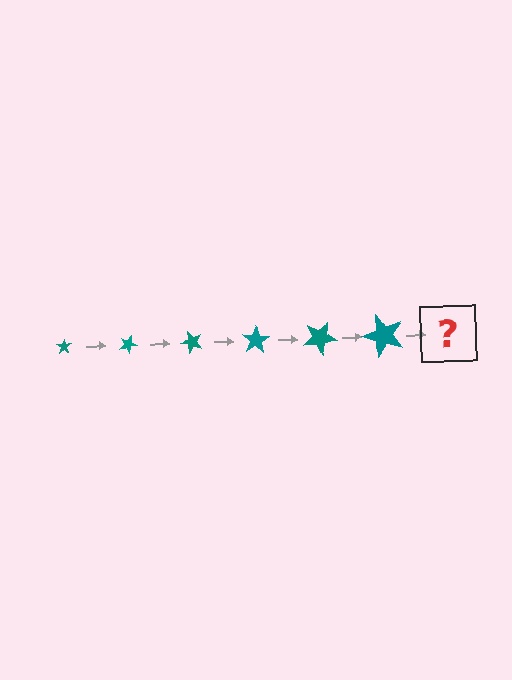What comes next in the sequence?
The next element should be a star, larger than the previous one and rotated 150 degrees from the start.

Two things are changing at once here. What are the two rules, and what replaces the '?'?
The two rules are that the star grows larger each step and it rotates 25 degrees each step. The '?' should be a star, larger than the previous one and rotated 150 degrees from the start.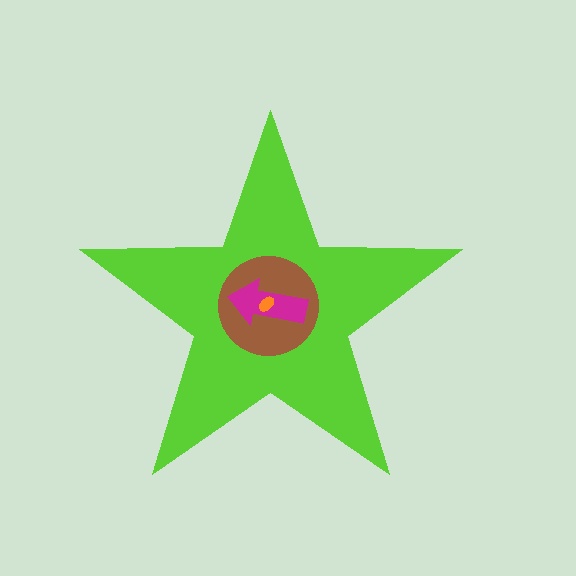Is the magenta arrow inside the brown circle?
Yes.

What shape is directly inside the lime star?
The brown circle.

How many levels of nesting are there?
4.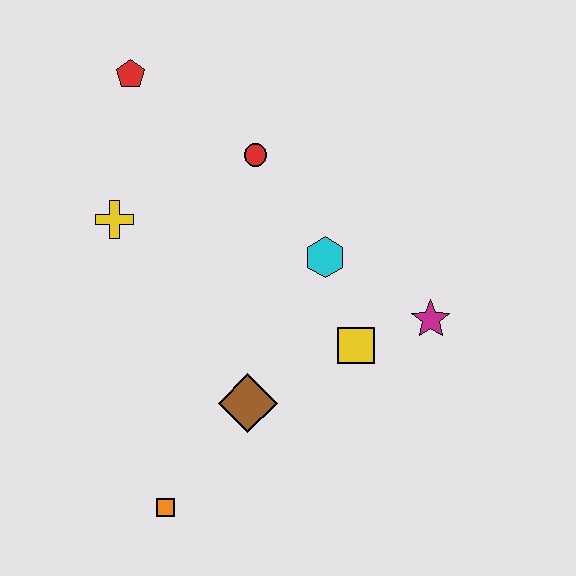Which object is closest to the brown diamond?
The yellow square is closest to the brown diamond.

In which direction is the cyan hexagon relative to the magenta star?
The cyan hexagon is to the left of the magenta star.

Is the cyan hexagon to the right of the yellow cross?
Yes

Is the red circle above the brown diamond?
Yes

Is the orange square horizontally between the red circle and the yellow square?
No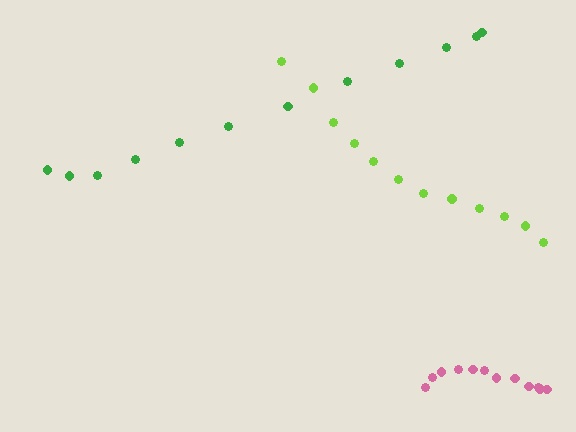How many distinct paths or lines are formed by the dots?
There are 3 distinct paths.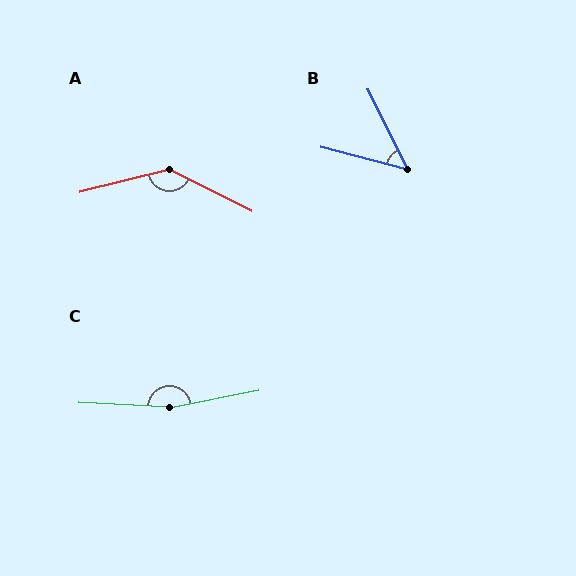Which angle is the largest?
C, at approximately 166 degrees.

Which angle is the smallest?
B, at approximately 49 degrees.